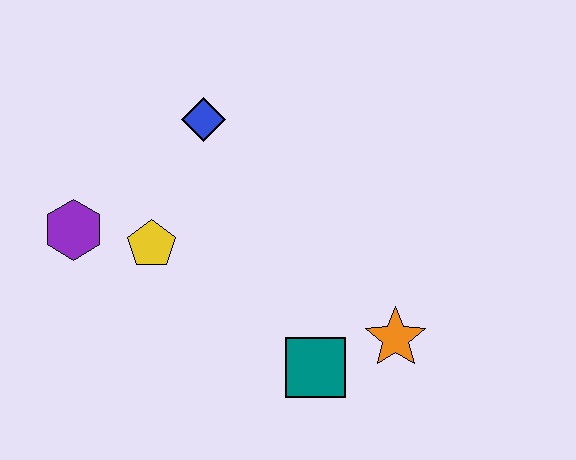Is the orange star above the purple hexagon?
No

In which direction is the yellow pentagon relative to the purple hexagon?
The yellow pentagon is to the right of the purple hexagon.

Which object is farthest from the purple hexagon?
The orange star is farthest from the purple hexagon.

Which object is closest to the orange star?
The teal square is closest to the orange star.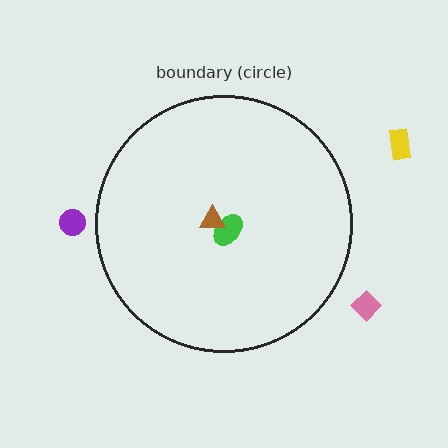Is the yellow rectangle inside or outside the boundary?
Outside.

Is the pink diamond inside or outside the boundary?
Outside.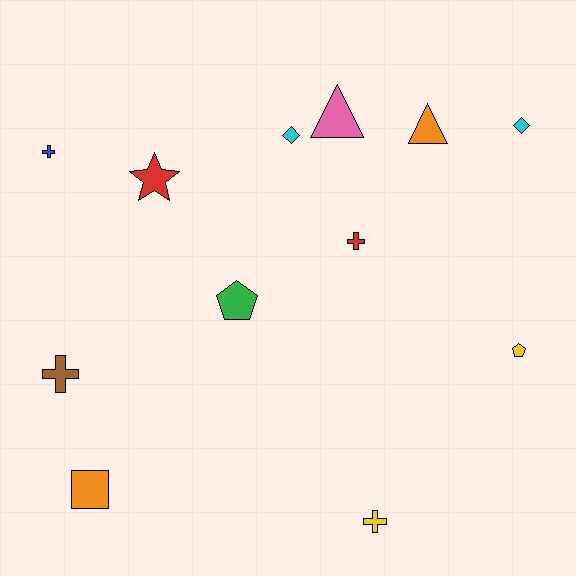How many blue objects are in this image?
There is 1 blue object.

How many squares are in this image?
There is 1 square.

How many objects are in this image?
There are 12 objects.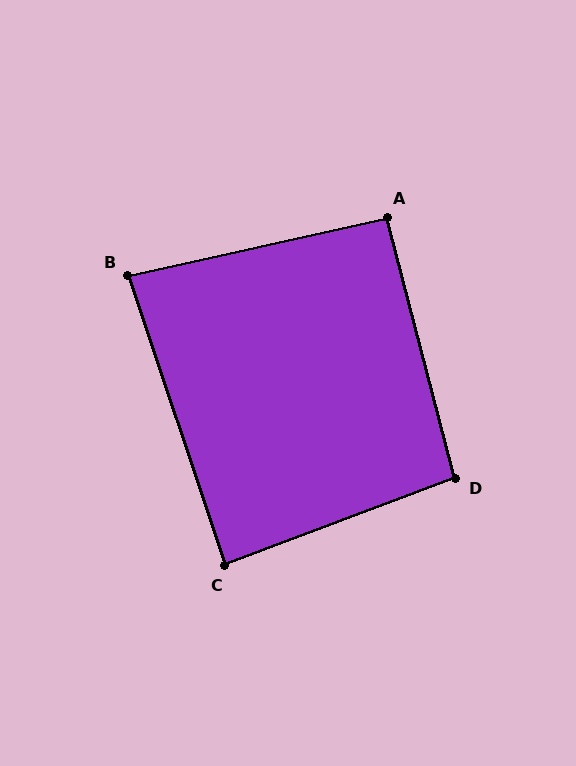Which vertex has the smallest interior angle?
B, at approximately 84 degrees.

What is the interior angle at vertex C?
Approximately 88 degrees (approximately right).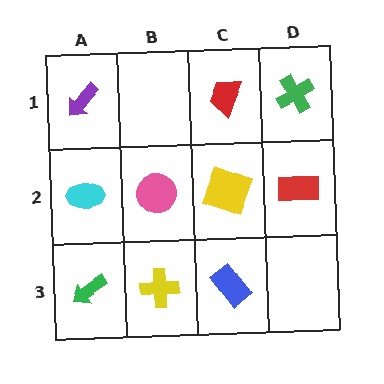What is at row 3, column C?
A blue rectangle.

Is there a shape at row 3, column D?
No, that cell is empty.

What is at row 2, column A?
A cyan ellipse.